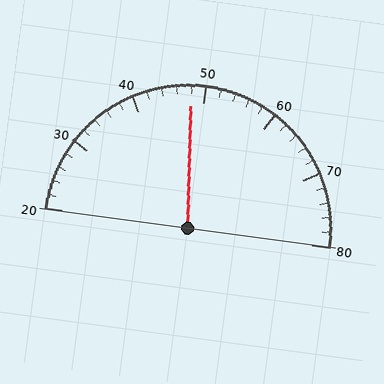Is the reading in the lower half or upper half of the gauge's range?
The reading is in the lower half of the range (20 to 80).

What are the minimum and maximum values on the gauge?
The gauge ranges from 20 to 80.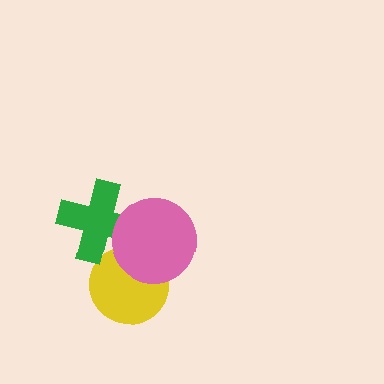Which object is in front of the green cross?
The pink circle is in front of the green cross.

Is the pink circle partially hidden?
No, no other shape covers it.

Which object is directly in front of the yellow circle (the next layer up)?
The green cross is directly in front of the yellow circle.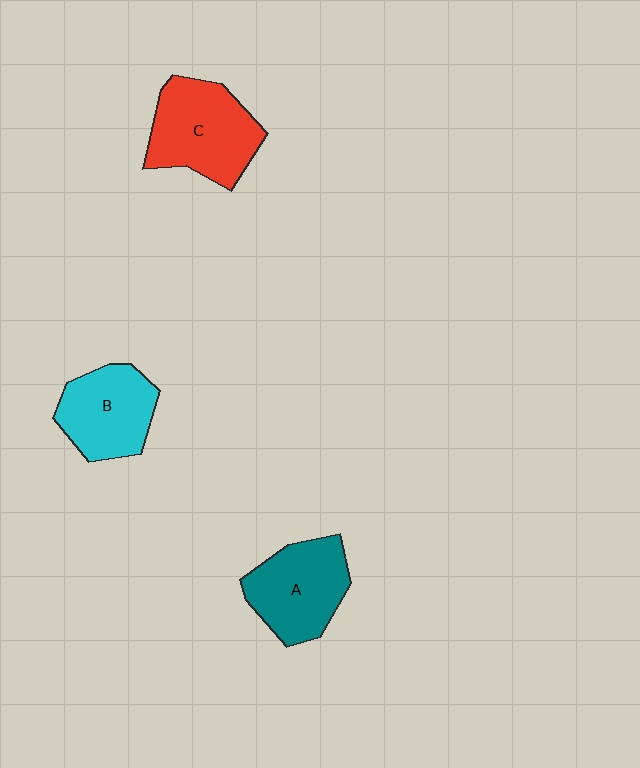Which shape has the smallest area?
Shape B (cyan).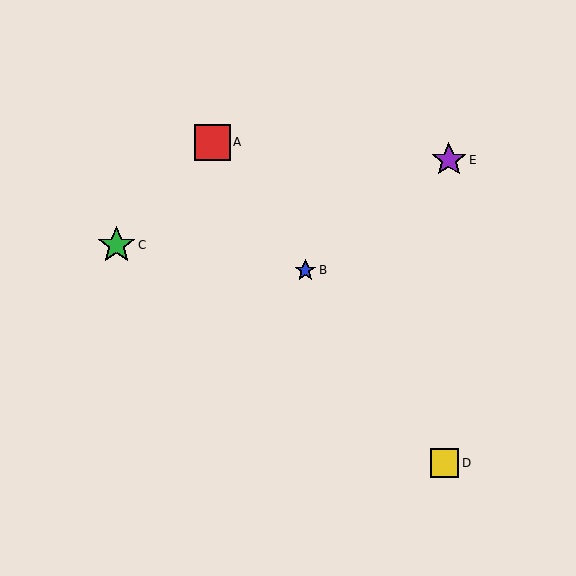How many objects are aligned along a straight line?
3 objects (A, B, D) are aligned along a straight line.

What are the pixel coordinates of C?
Object C is at (117, 245).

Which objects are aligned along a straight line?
Objects A, B, D are aligned along a straight line.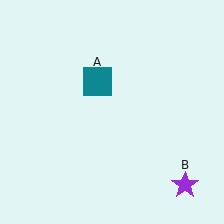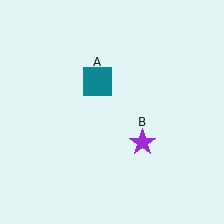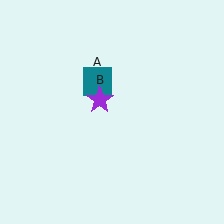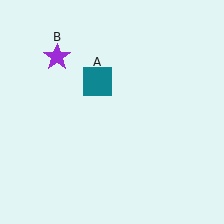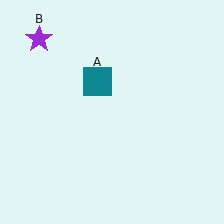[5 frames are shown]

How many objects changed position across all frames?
1 object changed position: purple star (object B).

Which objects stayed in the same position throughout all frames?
Teal square (object A) remained stationary.